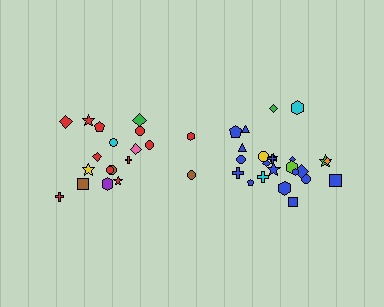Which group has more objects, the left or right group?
The right group.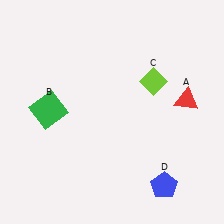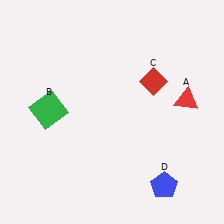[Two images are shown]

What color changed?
The diamond (C) changed from lime in Image 1 to red in Image 2.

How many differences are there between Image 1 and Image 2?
There is 1 difference between the two images.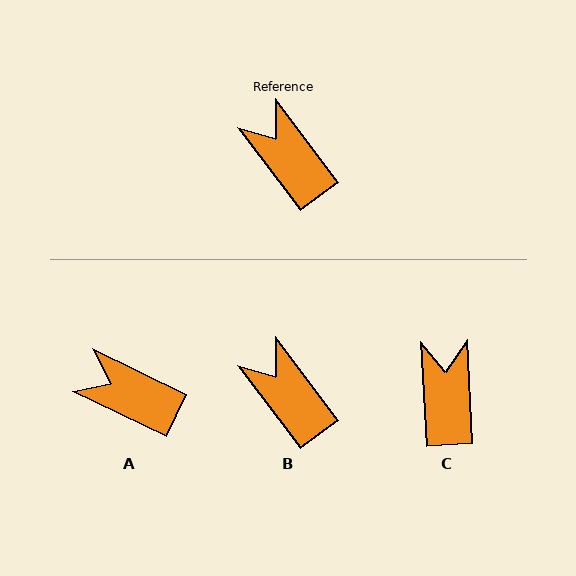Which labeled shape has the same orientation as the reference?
B.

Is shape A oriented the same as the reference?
No, it is off by about 27 degrees.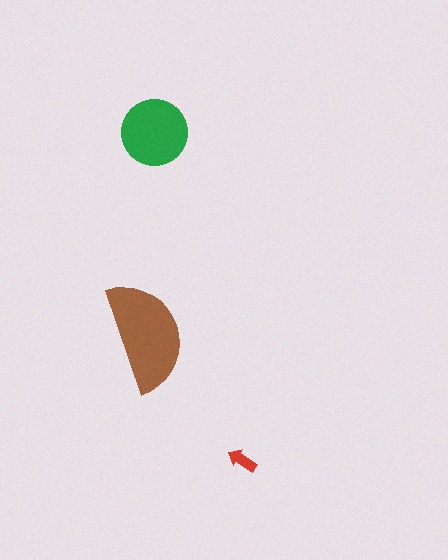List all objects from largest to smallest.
The brown semicircle, the green circle, the red arrow.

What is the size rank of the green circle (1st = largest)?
2nd.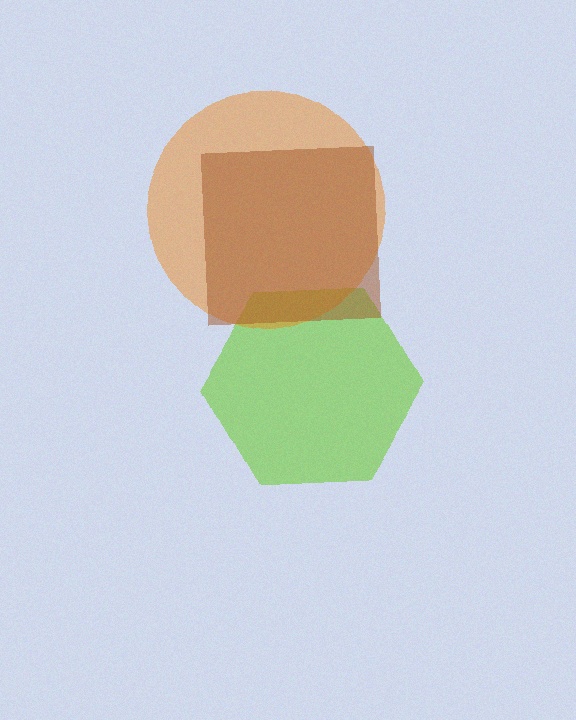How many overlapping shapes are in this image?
There are 3 overlapping shapes in the image.